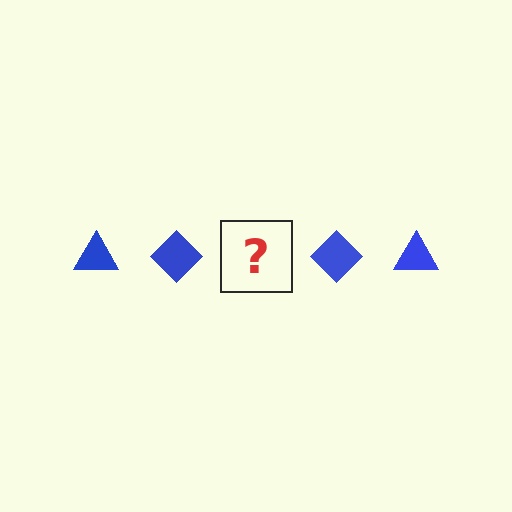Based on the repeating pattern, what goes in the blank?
The blank should be a blue triangle.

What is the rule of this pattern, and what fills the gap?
The rule is that the pattern cycles through triangle, diamond shapes in blue. The gap should be filled with a blue triangle.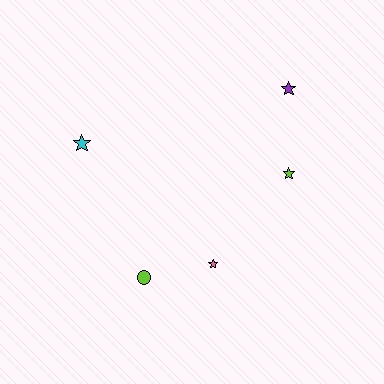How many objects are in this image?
There are 5 objects.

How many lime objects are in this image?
There are 2 lime objects.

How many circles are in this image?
There is 1 circle.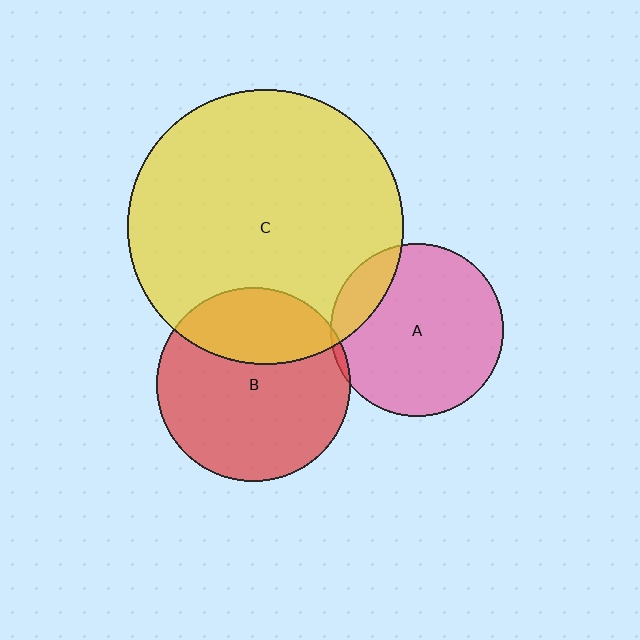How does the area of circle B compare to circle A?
Approximately 1.3 times.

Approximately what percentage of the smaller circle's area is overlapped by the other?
Approximately 5%.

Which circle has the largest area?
Circle C (yellow).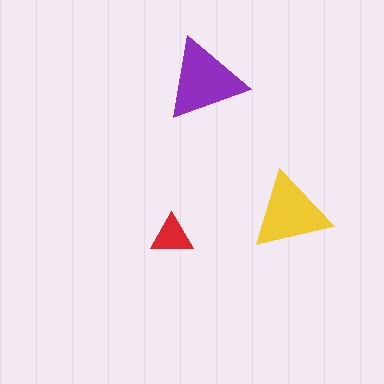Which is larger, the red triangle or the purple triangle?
The purple one.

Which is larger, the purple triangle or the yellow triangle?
The purple one.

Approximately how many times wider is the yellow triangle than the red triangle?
About 2 times wider.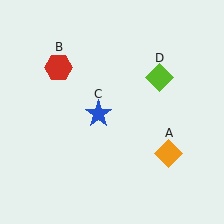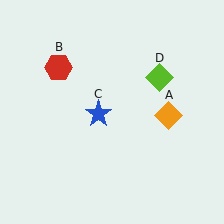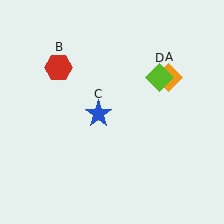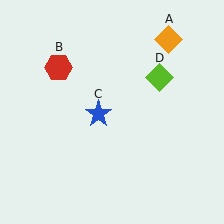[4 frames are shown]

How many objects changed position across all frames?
1 object changed position: orange diamond (object A).